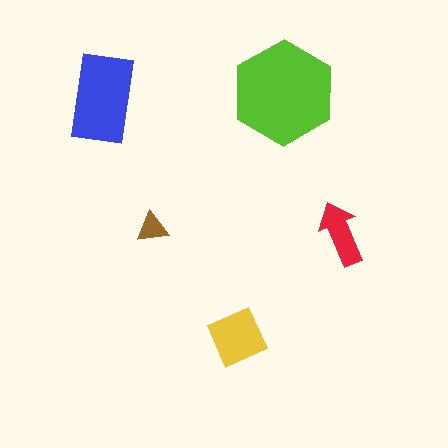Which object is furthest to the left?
The blue rectangle is leftmost.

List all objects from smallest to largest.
The brown triangle, the red arrow, the yellow diamond, the blue rectangle, the lime hexagon.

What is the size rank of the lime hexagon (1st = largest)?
1st.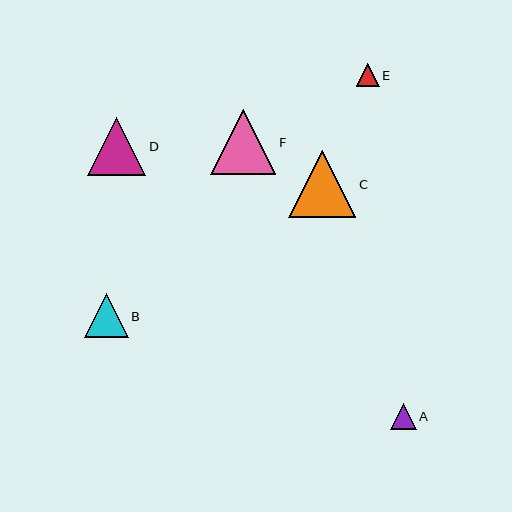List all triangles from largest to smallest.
From largest to smallest: C, F, D, B, A, E.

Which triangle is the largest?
Triangle C is the largest with a size of approximately 67 pixels.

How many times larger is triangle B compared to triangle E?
Triangle B is approximately 1.9 times the size of triangle E.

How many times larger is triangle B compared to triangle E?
Triangle B is approximately 1.9 times the size of triangle E.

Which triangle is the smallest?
Triangle E is the smallest with a size of approximately 23 pixels.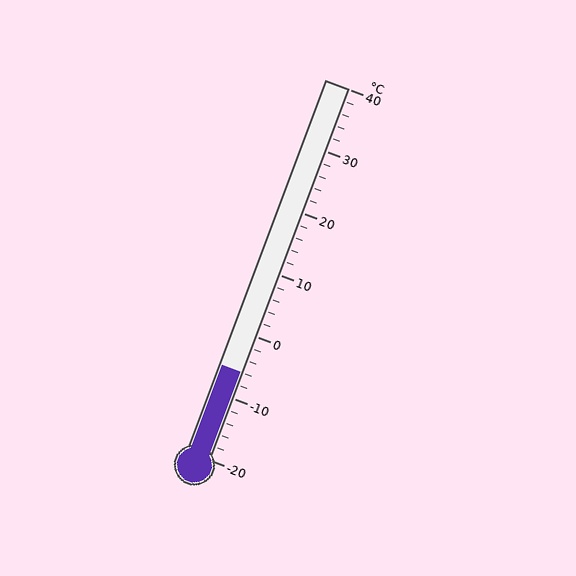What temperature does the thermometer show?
The thermometer shows approximately -6°C.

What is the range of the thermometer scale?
The thermometer scale ranges from -20°C to 40°C.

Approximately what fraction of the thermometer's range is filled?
The thermometer is filled to approximately 25% of its range.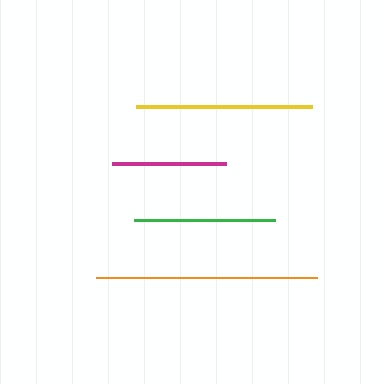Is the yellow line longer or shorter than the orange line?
The orange line is longer than the yellow line.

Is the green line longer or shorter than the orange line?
The orange line is longer than the green line.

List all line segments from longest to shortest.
From longest to shortest: orange, yellow, green, magenta.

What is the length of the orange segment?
The orange segment is approximately 221 pixels long.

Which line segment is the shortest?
The magenta line is the shortest at approximately 114 pixels.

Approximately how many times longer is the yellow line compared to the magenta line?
The yellow line is approximately 1.5 times the length of the magenta line.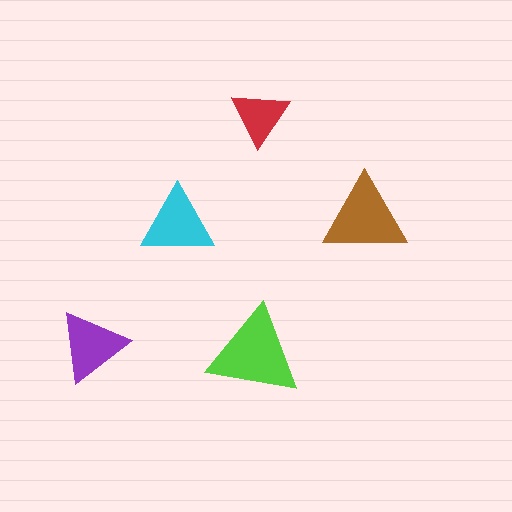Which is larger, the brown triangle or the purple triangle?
The brown one.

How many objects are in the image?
There are 5 objects in the image.